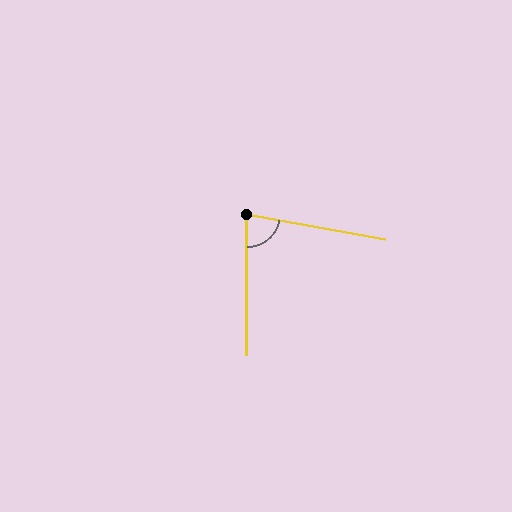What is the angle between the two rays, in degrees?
Approximately 80 degrees.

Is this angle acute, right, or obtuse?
It is acute.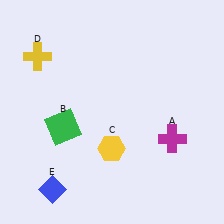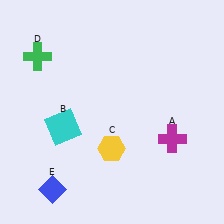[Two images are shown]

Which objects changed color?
B changed from green to cyan. D changed from yellow to green.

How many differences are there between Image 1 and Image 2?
There are 2 differences between the two images.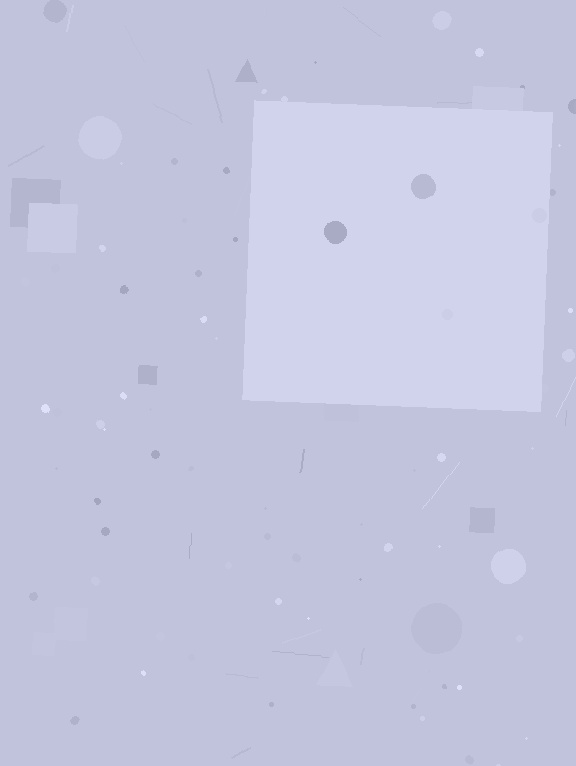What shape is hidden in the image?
A square is hidden in the image.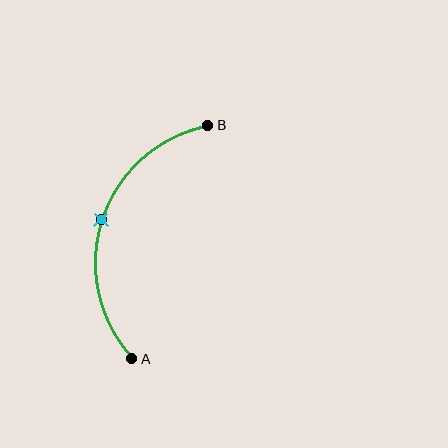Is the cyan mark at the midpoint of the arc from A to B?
Yes. The cyan mark lies on the arc at equal arc-length from both A and B — it is the arc midpoint.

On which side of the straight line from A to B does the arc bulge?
The arc bulges to the left of the straight line connecting A and B.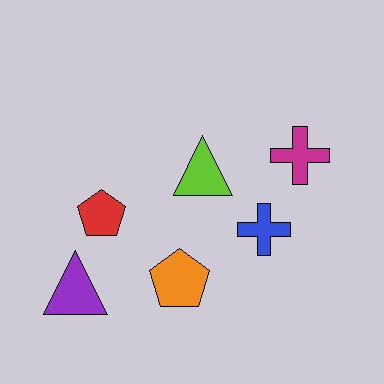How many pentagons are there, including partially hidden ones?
There are 2 pentagons.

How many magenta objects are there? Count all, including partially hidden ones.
There is 1 magenta object.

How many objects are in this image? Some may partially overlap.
There are 6 objects.